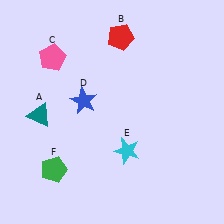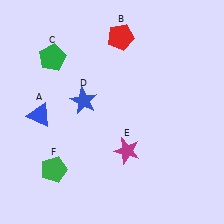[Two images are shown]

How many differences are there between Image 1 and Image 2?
There are 3 differences between the two images.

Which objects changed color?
A changed from teal to blue. C changed from pink to green. E changed from cyan to magenta.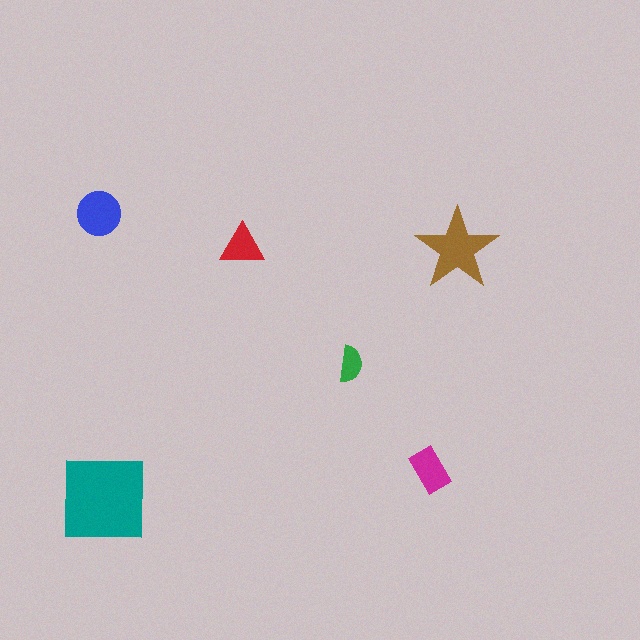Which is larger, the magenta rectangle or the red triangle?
The magenta rectangle.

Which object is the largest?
The teal square.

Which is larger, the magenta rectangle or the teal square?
The teal square.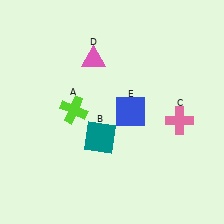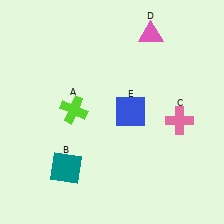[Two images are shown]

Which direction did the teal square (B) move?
The teal square (B) moved left.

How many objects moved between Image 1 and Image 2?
2 objects moved between the two images.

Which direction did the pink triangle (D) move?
The pink triangle (D) moved right.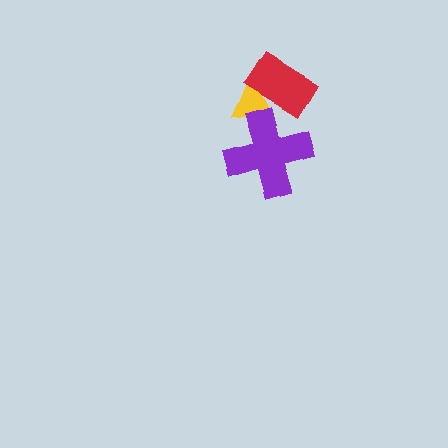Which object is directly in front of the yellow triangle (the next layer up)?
The red rectangle is directly in front of the yellow triangle.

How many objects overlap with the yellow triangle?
2 objects overlap with the yellow triangle.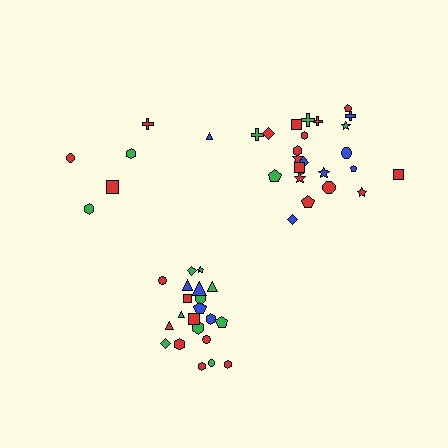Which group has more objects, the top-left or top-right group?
The top-right group.